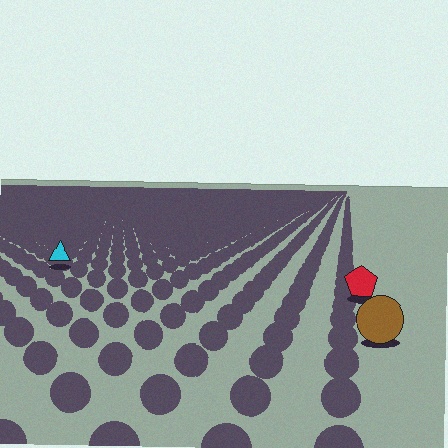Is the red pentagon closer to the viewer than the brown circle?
No. The brown circle is closer — you can tell from the texture gradient: the ground texture is coarser near it.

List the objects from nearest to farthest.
From nearest to farthest: the brown circle, the red pentagon, the cyan triangle.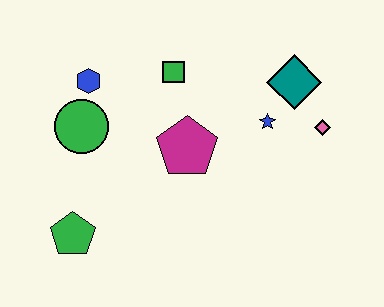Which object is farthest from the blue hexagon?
The pink diamond is farthest from the blue hexagon.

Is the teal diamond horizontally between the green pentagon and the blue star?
No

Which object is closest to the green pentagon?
The green circle is closest to the green pentagon.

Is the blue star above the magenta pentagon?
Yes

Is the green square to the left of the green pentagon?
No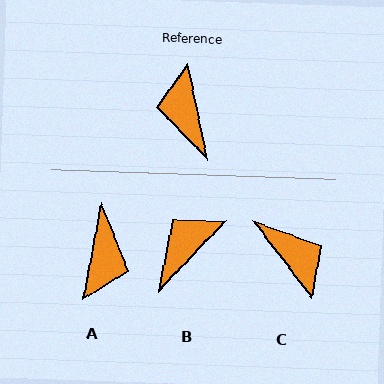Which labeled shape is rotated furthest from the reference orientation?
A, about 158 degrees away.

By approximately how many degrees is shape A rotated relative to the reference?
Approximately 158 degrees counter-clockwise.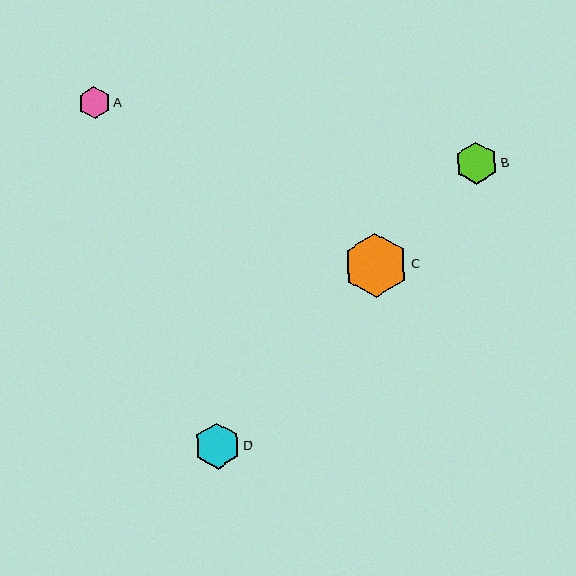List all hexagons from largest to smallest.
From largest to smallest: C, D, B, A.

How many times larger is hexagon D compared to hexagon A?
Hexagon D is approximately 1.5 times the size of hexagon A.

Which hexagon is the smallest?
Hexagon A is the smallest with a size of approximately 32 pixels.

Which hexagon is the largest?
Hexagon C is the largest with a size of approximately 64 pixels.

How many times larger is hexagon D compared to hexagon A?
Hexagon D is approximately 1.5 times the size of hexagon A.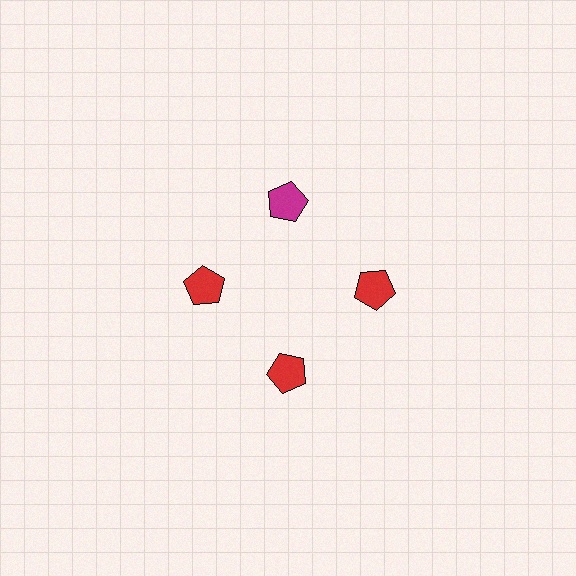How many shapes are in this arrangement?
There are 4 shapes arranged in a ring pattern.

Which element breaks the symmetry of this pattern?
The magenta pentagon at roughly the 12 o'clock position breaks the symmetry. All other shapes are red pentagons.